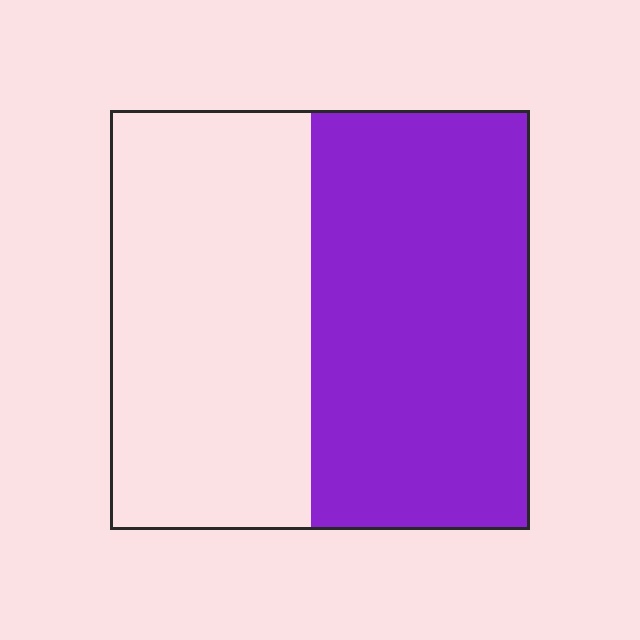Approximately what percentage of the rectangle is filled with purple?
Approximately 50%.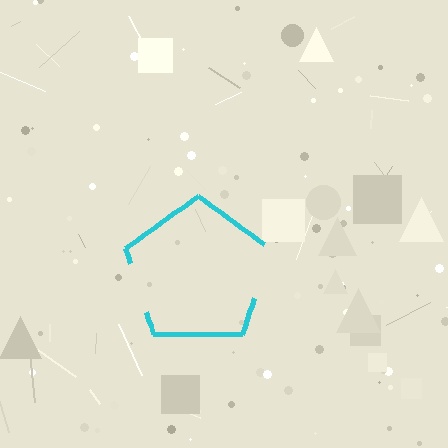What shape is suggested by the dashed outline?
The dashed outline suggests a pentagon.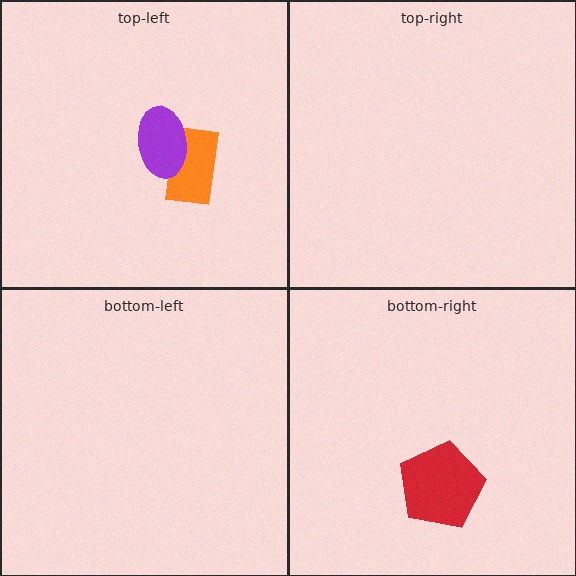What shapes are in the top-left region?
The orange rectangle, the purple ellipse.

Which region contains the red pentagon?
The bottom-right region.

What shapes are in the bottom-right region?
The red pentagon.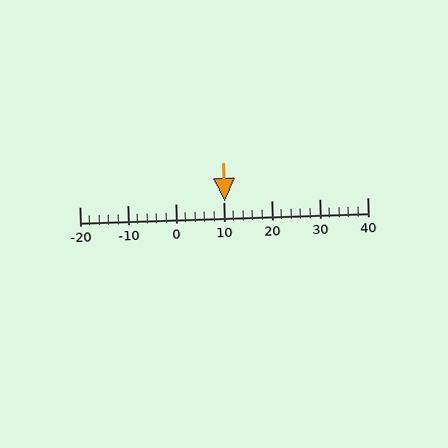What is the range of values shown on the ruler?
The ruler shows values from -20 to 40.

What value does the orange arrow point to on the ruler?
The orange arrow points to approximately 10.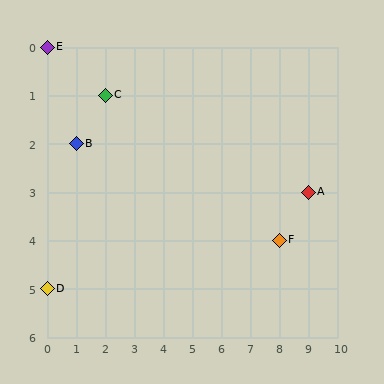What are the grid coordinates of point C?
Point C is at grid coordinates (2, 1).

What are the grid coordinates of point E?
Point E is at grid coordinates (0, 0).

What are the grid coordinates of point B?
Point B is at grid coordinates (1, 2).